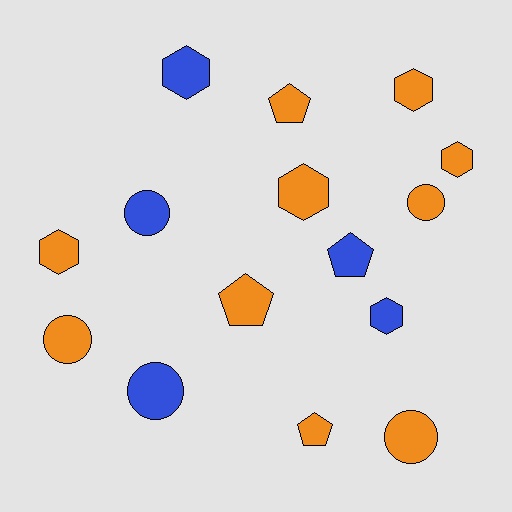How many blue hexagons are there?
There are 2 blue hexagons.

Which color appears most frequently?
Orange, with 10 objects.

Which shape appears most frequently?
Hexagon, with 6 objects.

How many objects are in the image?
There are 15 objects.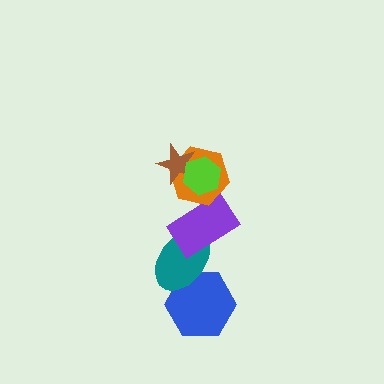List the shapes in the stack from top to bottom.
From top to bottom: the lime hexagon, the brown star, the orange hexagon, the purple rectangle, the teal ellipse, the blue hexagon.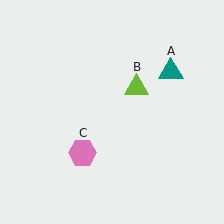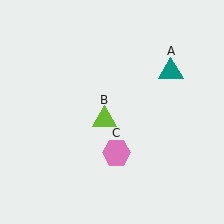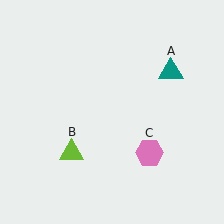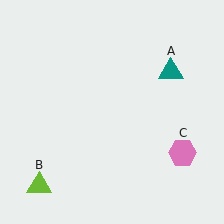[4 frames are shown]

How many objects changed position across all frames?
2 objects changed position: lime triangle (object B), pink hexagon (object C).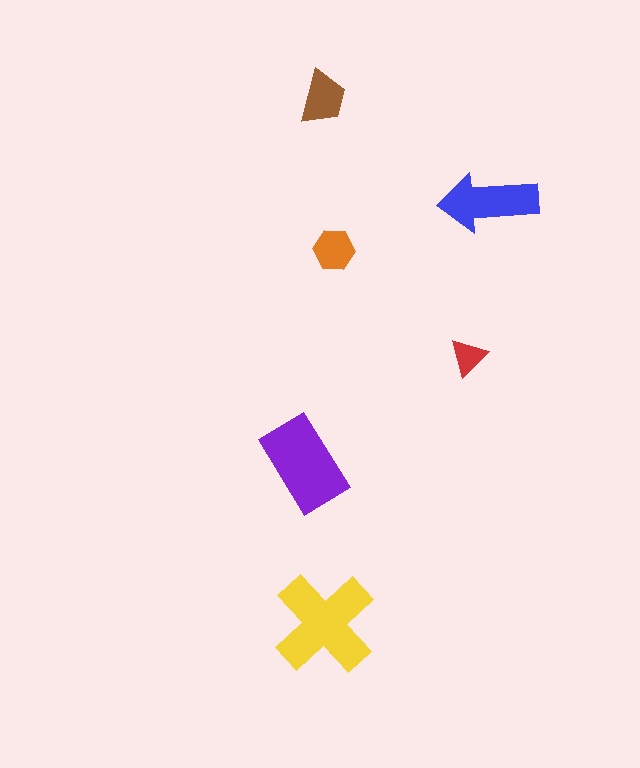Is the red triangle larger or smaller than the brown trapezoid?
Smaller.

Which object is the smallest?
The red triangle.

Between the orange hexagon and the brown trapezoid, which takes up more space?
The brown trapezoid.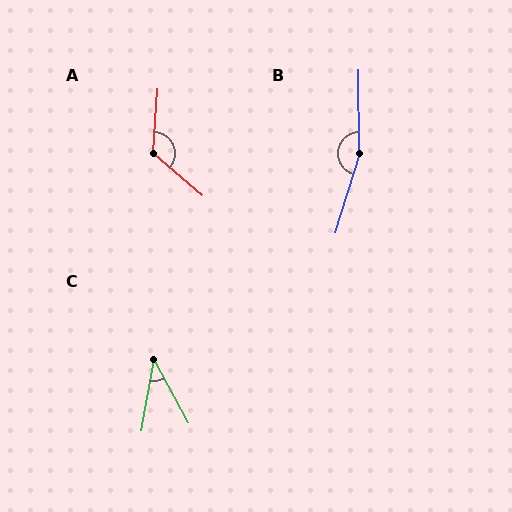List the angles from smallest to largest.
C (38°), A (127°), B (163°).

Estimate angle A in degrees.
Approximately 127 degrees.